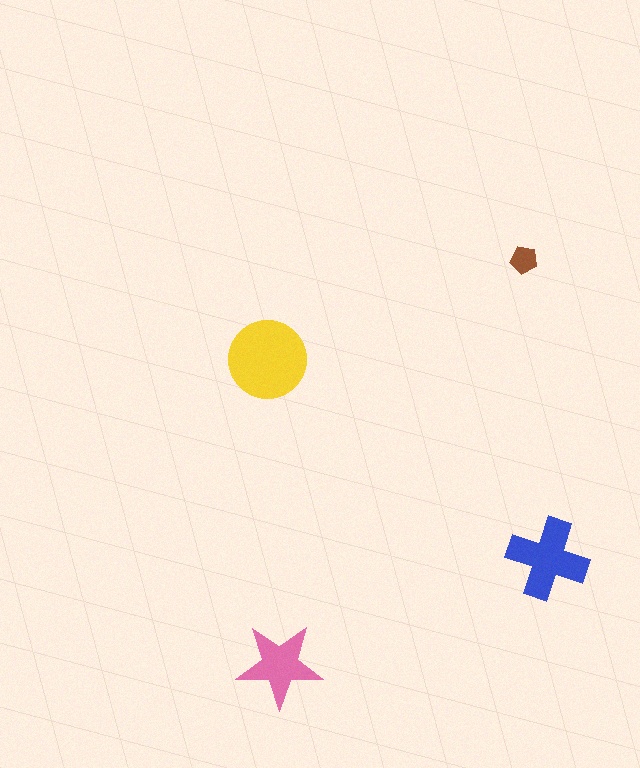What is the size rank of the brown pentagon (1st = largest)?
4th.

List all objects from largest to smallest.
The yellow circle, the blue cross, the pink star, the brown pentagon.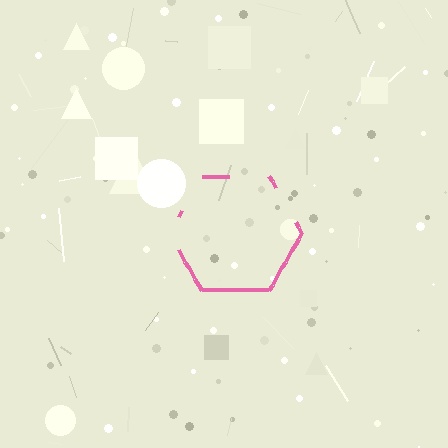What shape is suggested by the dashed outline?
The dashed outline suggests a hexagon.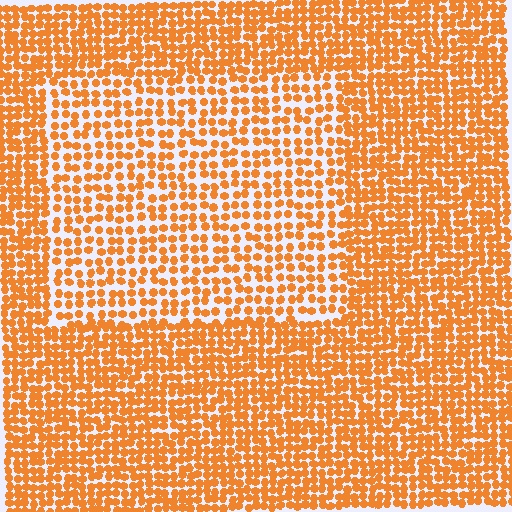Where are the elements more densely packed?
The elements are more densely packed outside the rectangle boundary.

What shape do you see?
I see a rectangle.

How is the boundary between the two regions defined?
The boundary is defined by a change in element density (approximately 1.6x ratio). All elements are the same color, size, and shape.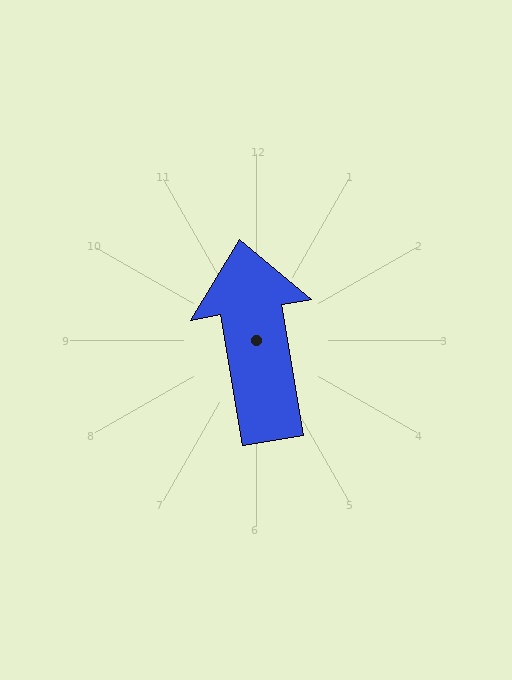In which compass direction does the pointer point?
North.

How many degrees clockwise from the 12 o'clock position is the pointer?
Approximately 350 degrees.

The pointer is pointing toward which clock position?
Roughly 12 o'clock.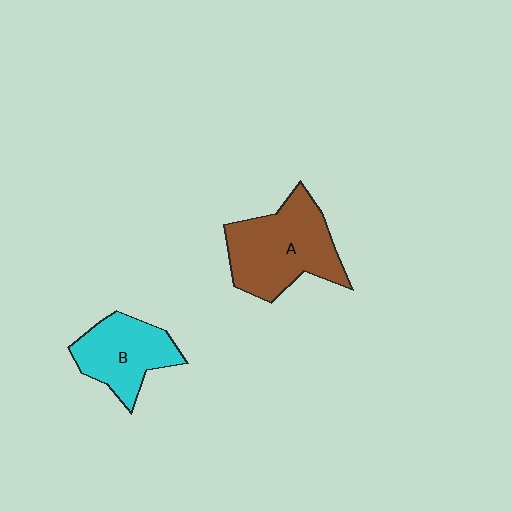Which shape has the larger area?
Shape A (brown).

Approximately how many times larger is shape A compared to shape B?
Approximately 1.4 times.